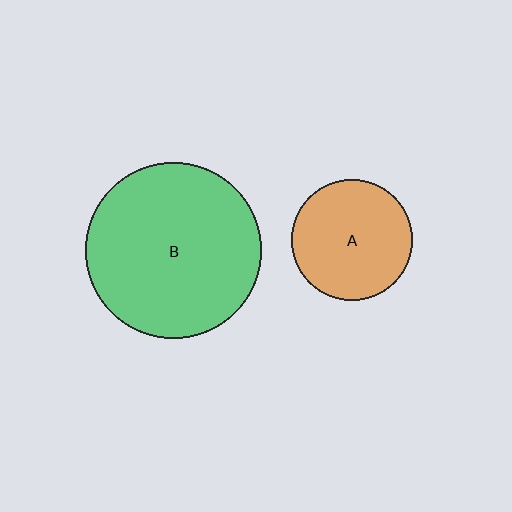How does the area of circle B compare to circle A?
Approximately 2.1 times.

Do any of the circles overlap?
No, none of the circles overlap.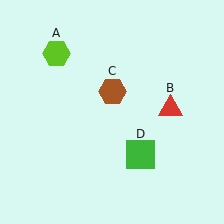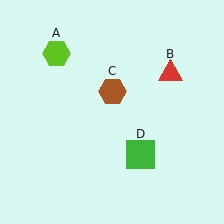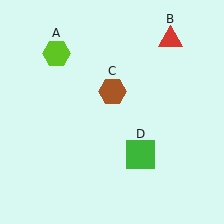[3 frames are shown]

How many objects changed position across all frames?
1 object changed position: red triangle (object B).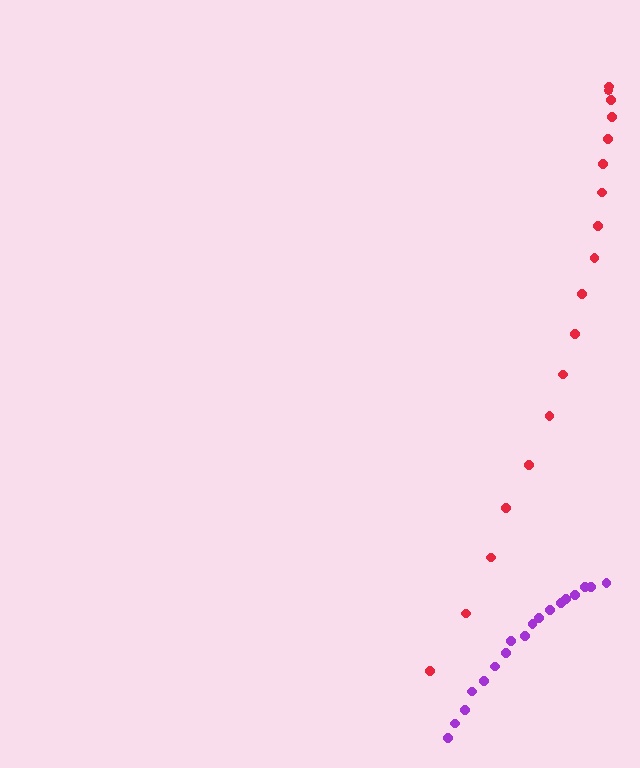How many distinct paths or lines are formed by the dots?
There are 2 distinct paths.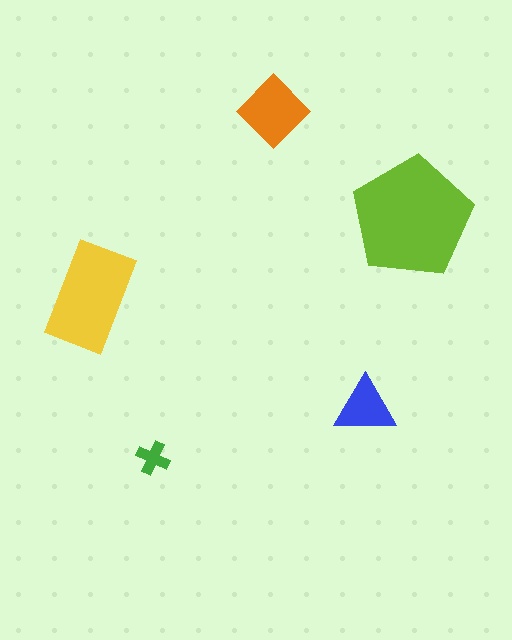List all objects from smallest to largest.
The green cross, the blue triangle, the orange diamond, the yellow rectangle, the lime pentagon.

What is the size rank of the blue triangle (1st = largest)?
4th.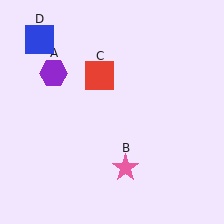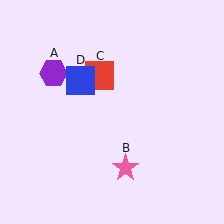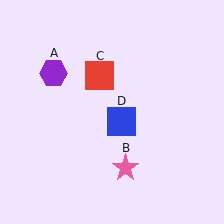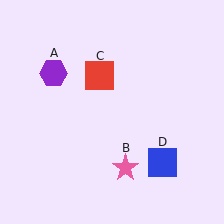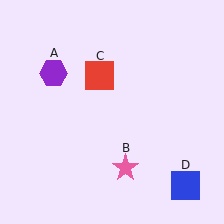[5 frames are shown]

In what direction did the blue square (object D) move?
The blue square (object D) moved down and to the right.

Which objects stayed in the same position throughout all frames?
Purple hexagon (object A) and pink star (object B) and red square (object C) remained stationary.